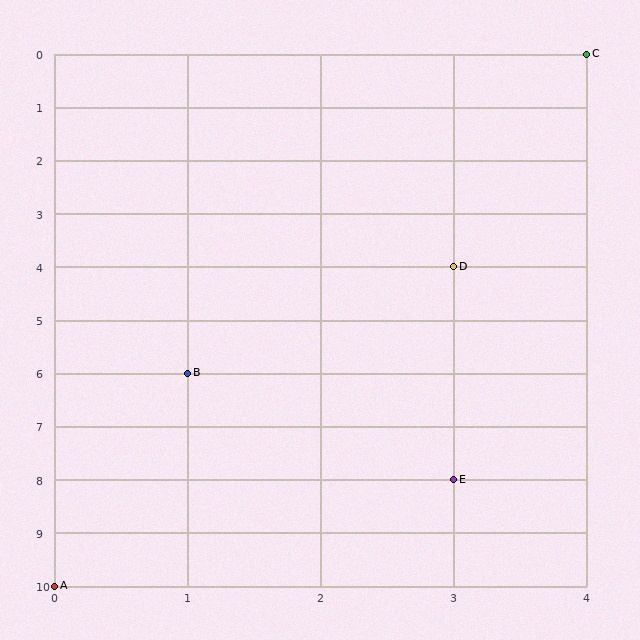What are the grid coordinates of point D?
Point D is at grid coordinates (3, 4).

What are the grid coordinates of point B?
Point B is at grid coordinates (1, 6).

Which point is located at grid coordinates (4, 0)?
Point C is at (4, 0).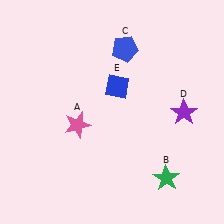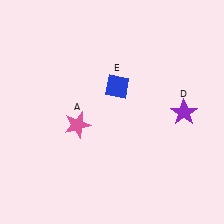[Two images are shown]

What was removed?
The green star (B), the blue pentagon (C) were removed in Image 2.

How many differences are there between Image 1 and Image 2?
There are 2 differences between the two images.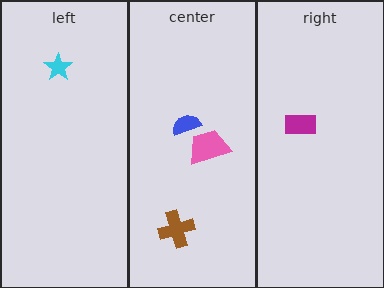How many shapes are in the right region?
1.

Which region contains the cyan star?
The left region.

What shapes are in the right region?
The magenta rectangle.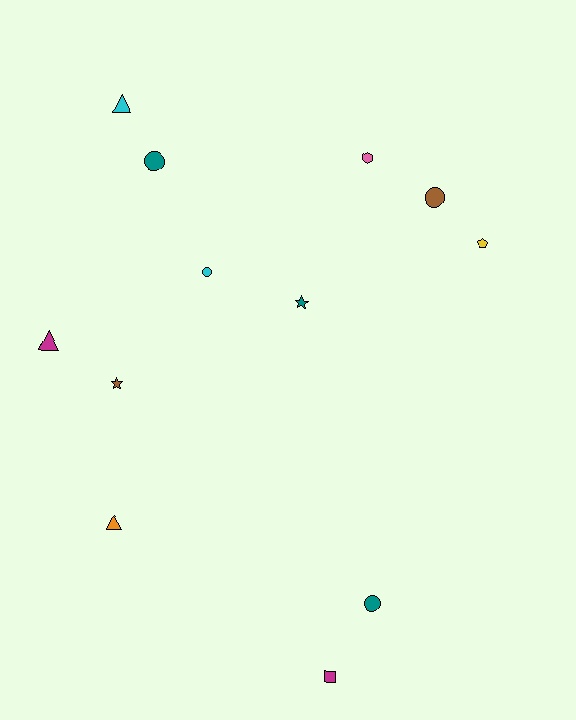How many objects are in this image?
There are 12 objects.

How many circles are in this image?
There are 4 circles.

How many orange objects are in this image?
There is 1 orange object.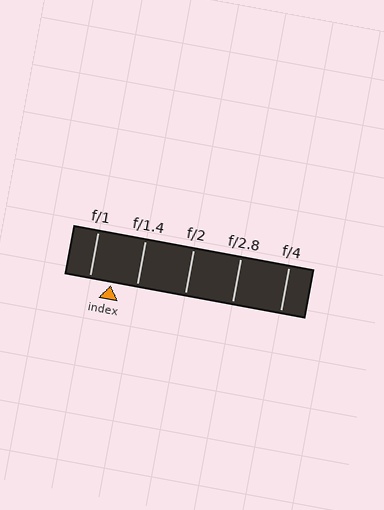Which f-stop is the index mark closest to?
The index mark is closest to f/1.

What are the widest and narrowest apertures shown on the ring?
The widest aperture shown is f/1 and the narrowest is f/4.